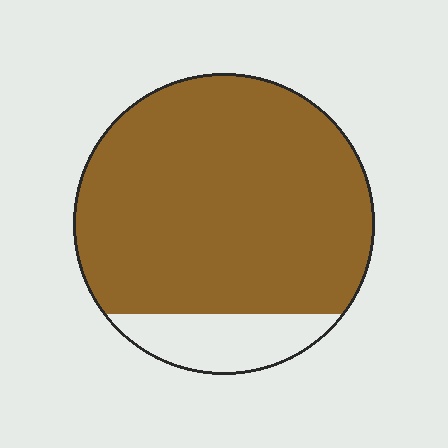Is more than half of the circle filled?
Yes.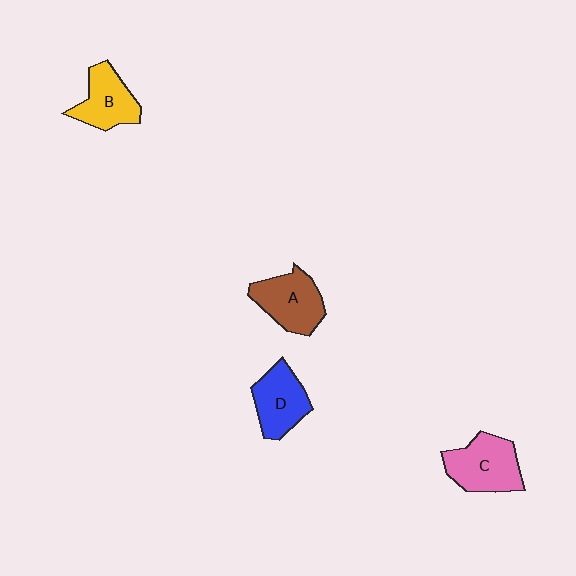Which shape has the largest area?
Shape C (pink).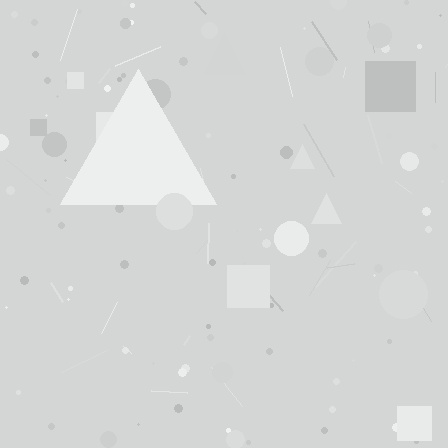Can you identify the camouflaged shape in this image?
The camouflaged shape is a triangle.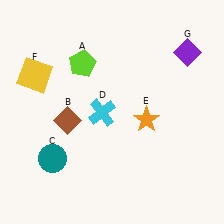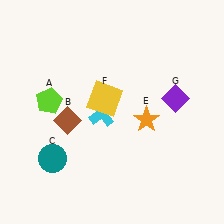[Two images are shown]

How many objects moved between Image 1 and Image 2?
3 objects moved between the two images.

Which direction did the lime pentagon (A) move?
The lime pentagon (A) moved down.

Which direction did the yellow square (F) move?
The yellow square (F) moved right.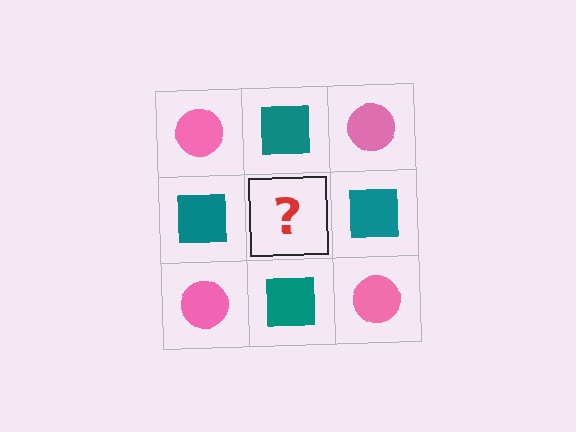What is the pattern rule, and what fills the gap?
The rule is that it alternates pink circle and teal square in a checkerboard pattern. The gap should be filled with a pink circle.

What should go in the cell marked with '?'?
The missing cell should contain a pink circle.